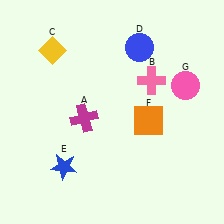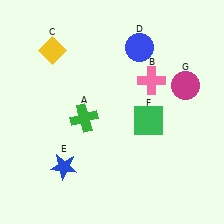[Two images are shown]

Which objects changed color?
A changed from magenta to green. F changed from orange to green. G changed from pink to magenta.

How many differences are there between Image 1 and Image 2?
There are 3 differences between the two images.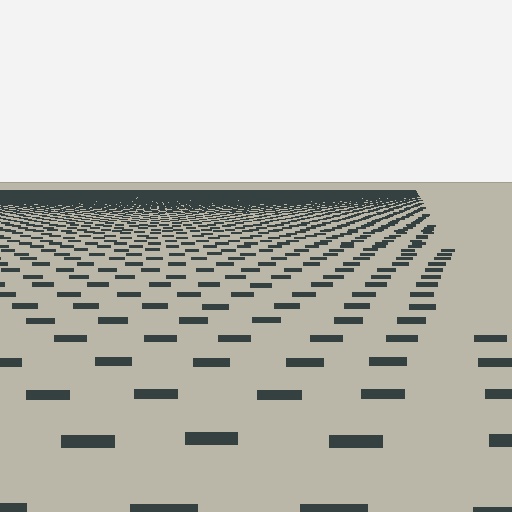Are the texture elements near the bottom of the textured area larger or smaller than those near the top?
Larger. Near the bottom, elements are closer to the viewer and appear at a bigger on-screen size.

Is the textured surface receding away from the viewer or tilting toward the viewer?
The surface is receding away from the viewer. Texture elements get smaller and denser toward the top.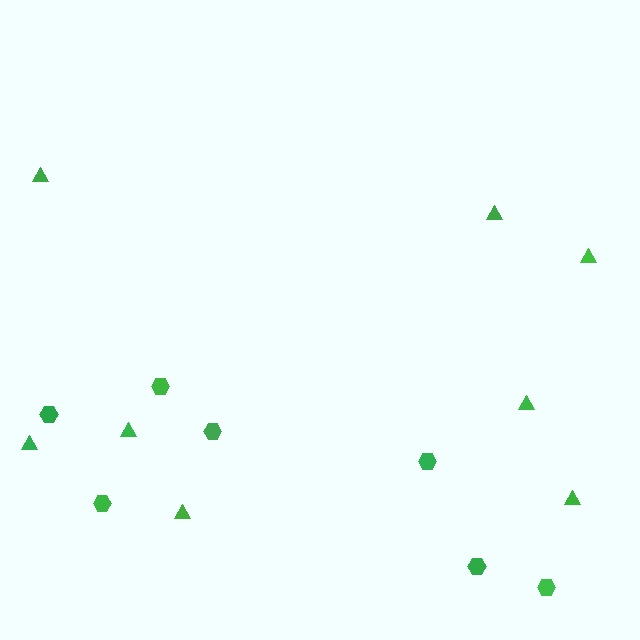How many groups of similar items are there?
There are 2 groups: one group of hexagons (7) and one group of triangles (8).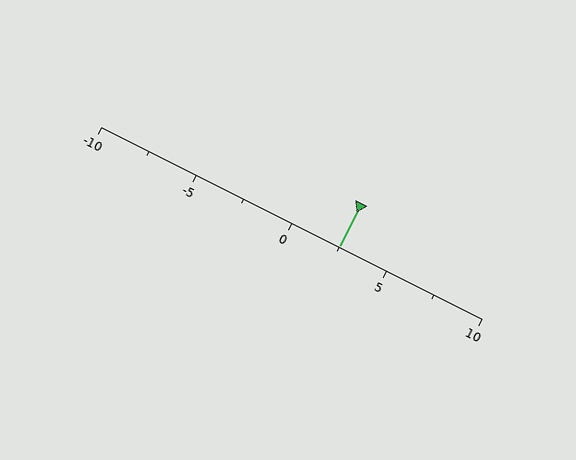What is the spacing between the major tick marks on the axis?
The major ticks are spaced 5 apart.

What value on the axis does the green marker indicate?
The marker indicates approximately 2.5.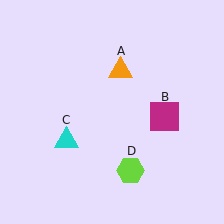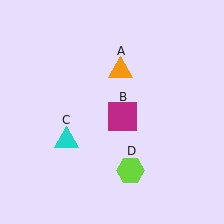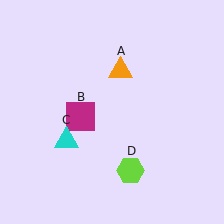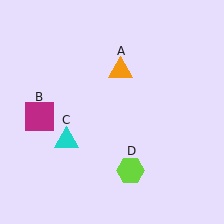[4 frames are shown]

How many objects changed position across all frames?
1 object changed position: magenta square (object B).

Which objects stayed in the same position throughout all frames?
Orange triangle (object A) and cyan triangle (object C) and lime hexagon (object D) remained stationary.